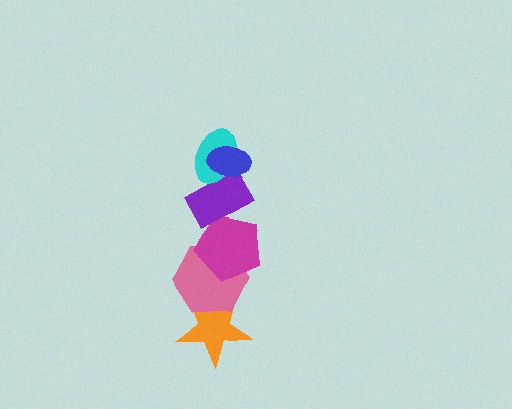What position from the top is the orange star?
The orange star is 6th from the top.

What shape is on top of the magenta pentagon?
The purple rectangle is on top of the magenta pentagon.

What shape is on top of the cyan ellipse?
The blue ellipse is on top of the cyan ellipse.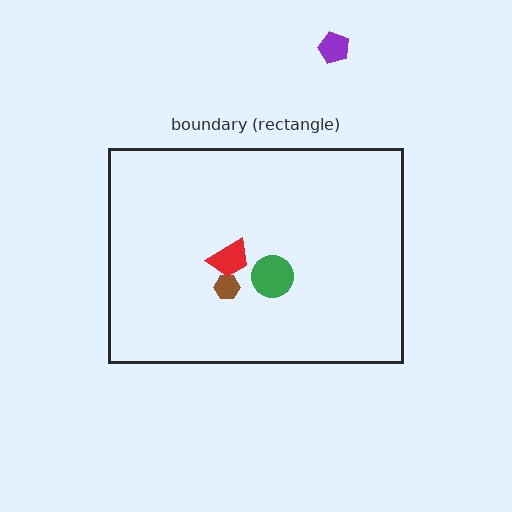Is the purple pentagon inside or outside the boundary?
Outside.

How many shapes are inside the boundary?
3 inside, 1 outside.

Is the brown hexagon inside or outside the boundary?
Inside.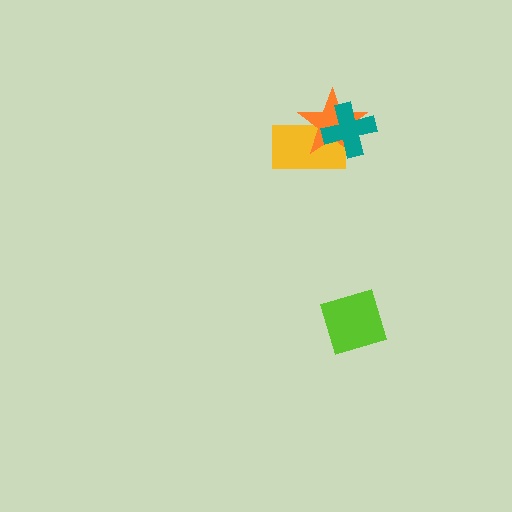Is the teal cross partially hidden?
No, no other shape covers it.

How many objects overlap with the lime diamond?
0 objects overlap with the lime diamond.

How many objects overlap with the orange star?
2 objects overlap with the orange star.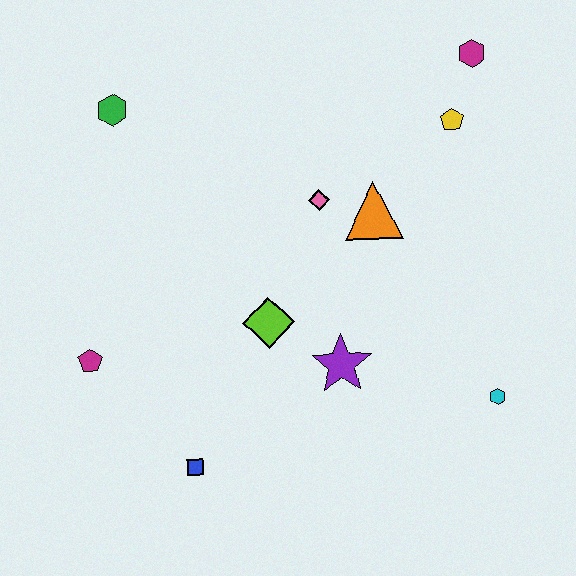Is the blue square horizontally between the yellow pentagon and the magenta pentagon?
Yes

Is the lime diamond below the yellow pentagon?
Yes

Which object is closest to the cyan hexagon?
The purple star is closest to the cyan hexagon.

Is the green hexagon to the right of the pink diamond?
No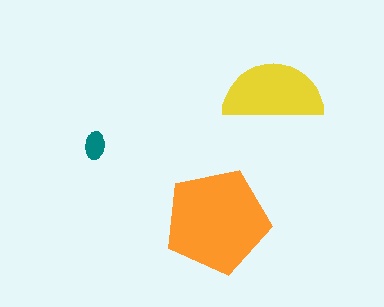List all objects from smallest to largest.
The teal ellipse, the yellow semicircle, the orange pentagon.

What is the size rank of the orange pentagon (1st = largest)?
1st.